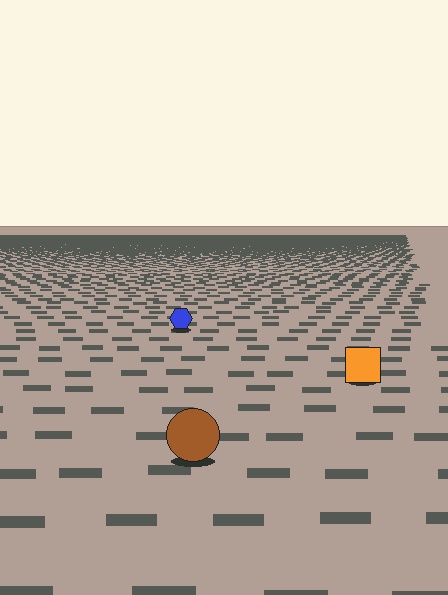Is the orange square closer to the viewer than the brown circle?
No. The brown circle is closer — you can tell from the texture gradient: the ground texture is coarser near it.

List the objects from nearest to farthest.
From nearest to farthest: the brown circle, the orange square, the blue hexagon.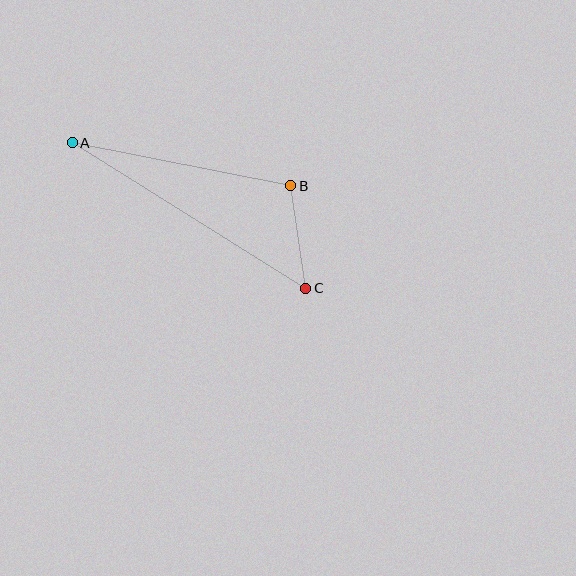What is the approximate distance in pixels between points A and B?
The distance between A and B is approximately 223 pixels.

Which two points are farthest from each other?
Points A and C are farthest from each other.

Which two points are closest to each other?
Points B and C are closest to each other.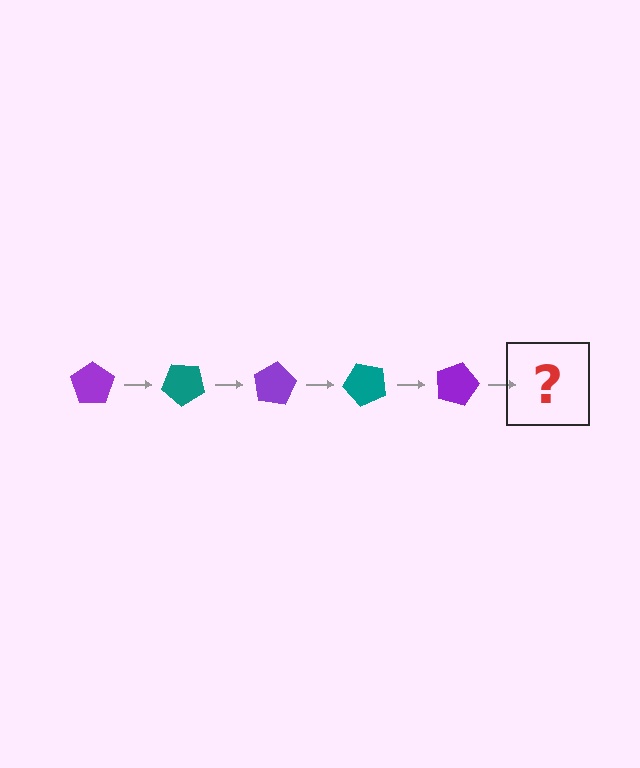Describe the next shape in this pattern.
It should be a teal pentagon, rotated 200 degrees from the start.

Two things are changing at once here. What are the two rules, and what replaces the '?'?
The two rules are that it rotates 40 degrees each step and the color cycles through purple and teal. The '?' should be a teal pentagon, rotated 200 degrees from the start.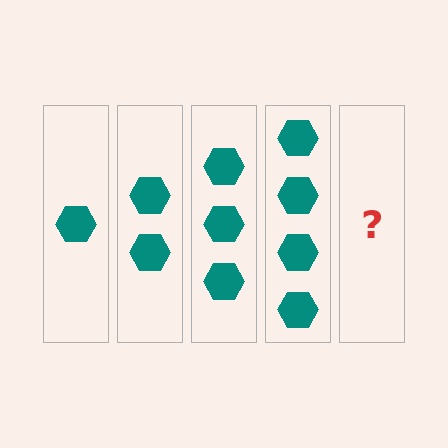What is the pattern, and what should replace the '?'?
The pattern is that each step adds one more hexagon. The '?' should be 5 hexagons.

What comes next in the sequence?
The next element should be 5 hexagons.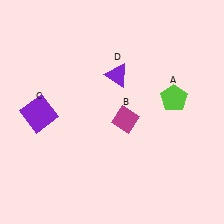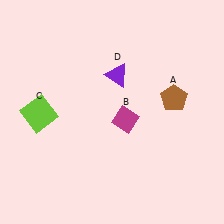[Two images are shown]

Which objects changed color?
A changed from lime to brown. C changed from purple to lime.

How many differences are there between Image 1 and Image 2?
There are 2 differences between the two images.